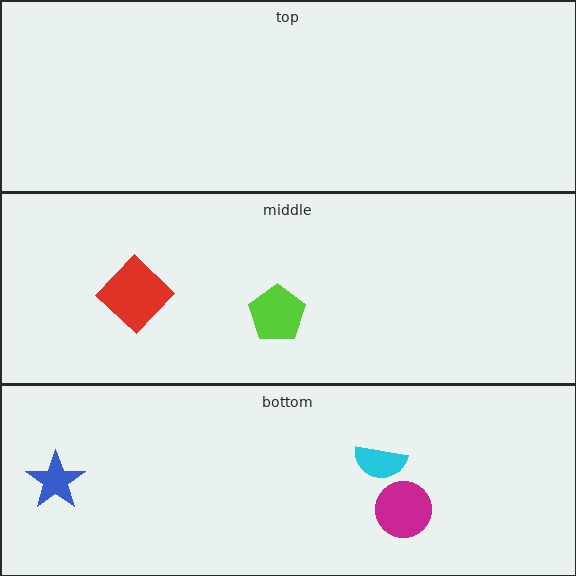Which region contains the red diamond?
The middle region.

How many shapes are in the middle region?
2.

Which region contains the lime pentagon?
The middle region.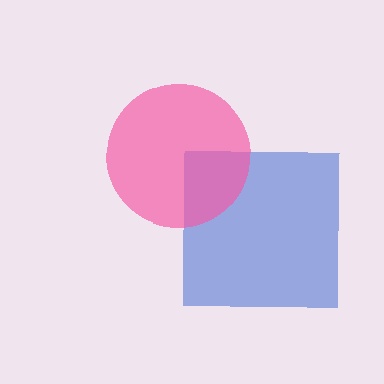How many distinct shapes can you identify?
There are 2 distinct shapes: a blue square, a pink circle.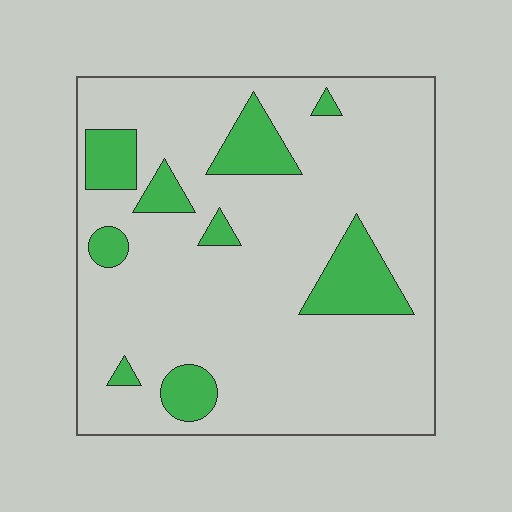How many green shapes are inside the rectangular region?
9.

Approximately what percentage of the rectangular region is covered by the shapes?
Approximately 15%.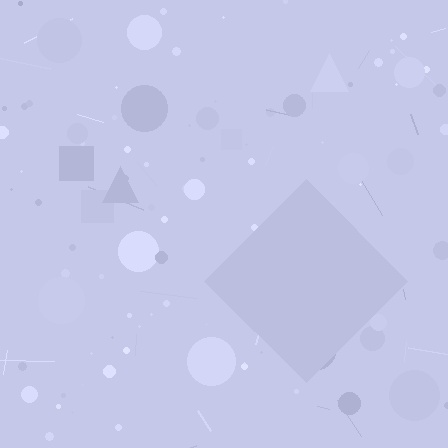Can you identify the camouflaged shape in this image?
The camouflaged shape is a diamond.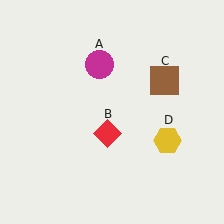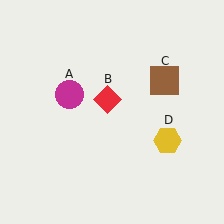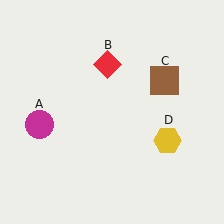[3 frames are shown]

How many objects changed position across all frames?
2 objects changed position: magenta circle (object A), red diamond (object B).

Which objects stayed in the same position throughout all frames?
Brown square (object C) and yellow hexagon (object D) remained stationary.